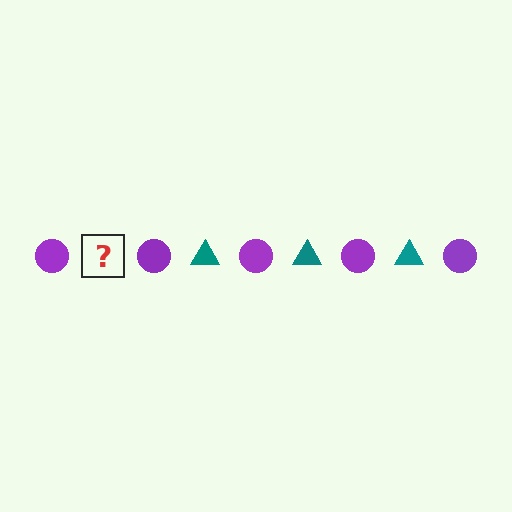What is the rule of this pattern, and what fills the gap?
The rule is that the pattern alternates between purple circle and teal triangle. The gap should be filled with a teal triangle.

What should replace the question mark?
The question mark should be replaced with a teal triangle.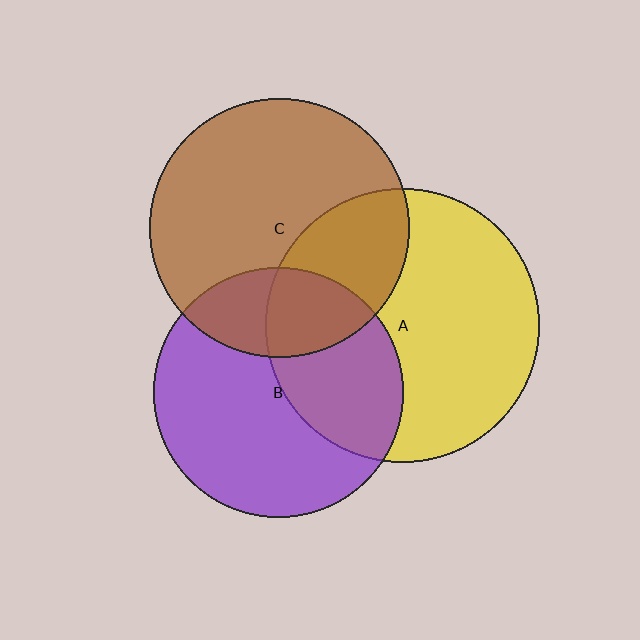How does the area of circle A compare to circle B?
Approximately 1.2 times.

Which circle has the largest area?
Circle A (yellow).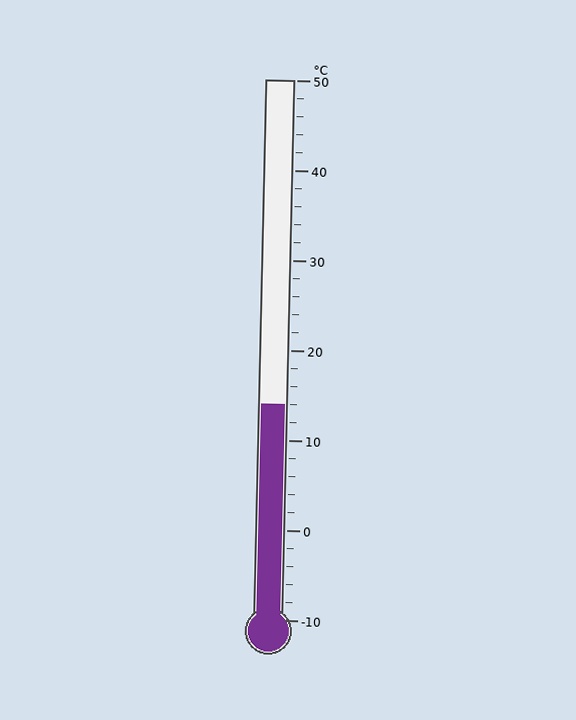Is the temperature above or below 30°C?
The temperature is below 30°C.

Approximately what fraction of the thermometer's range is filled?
The thermometer is filled to approximately 40% of its range.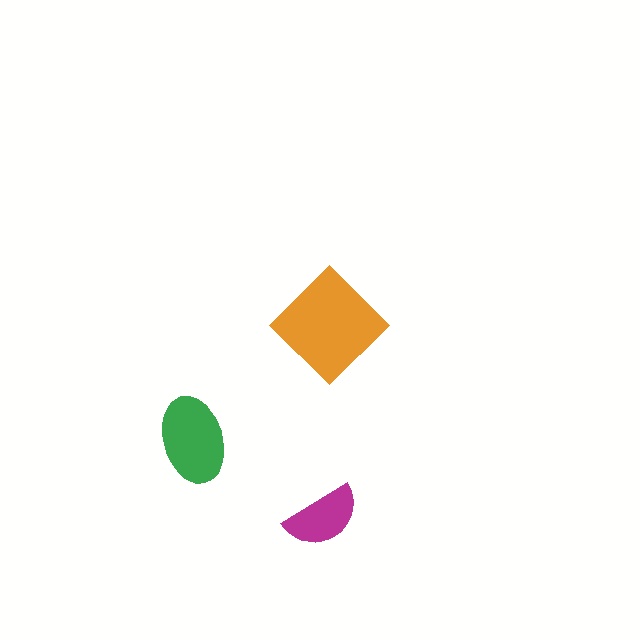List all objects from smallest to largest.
The magenta semicircle, the green ellipse, the orange diamond.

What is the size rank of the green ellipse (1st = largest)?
2nd.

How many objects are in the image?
There are 3 objects in the image.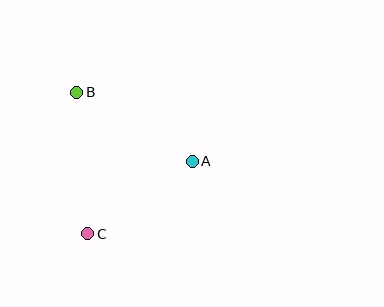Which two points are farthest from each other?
Points B and C are farthest from each other.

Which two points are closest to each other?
Points A and C are closest to each other.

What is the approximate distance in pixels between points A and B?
The distance between A and B is approximately 135 pixels.